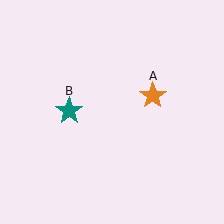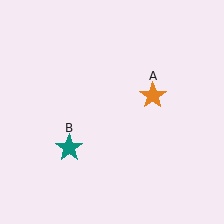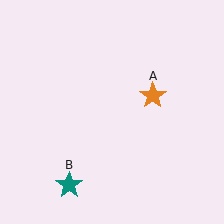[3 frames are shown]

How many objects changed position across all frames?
1 object changed position: teal star (object B).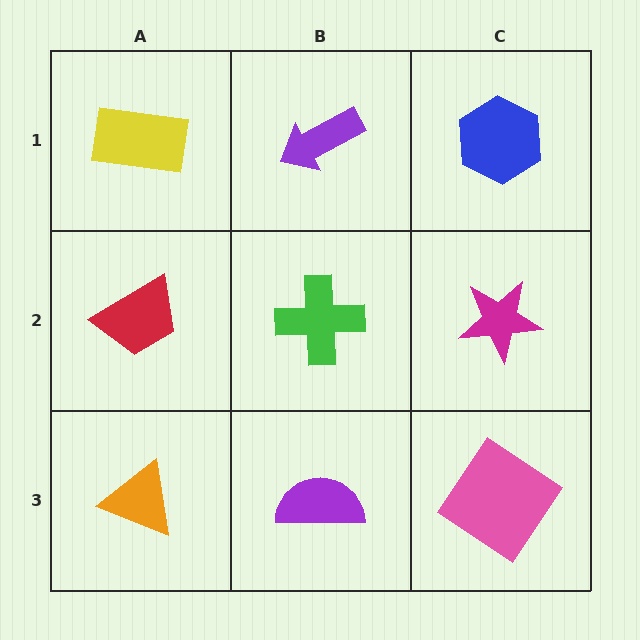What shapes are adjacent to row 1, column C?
A magenta star (row 2, column C), a purple arrow (row 1, column B).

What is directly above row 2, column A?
A yellow rectangle.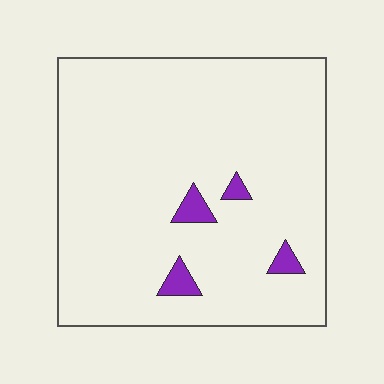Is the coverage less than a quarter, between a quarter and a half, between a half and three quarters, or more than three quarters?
Less than a quarter.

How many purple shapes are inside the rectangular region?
4.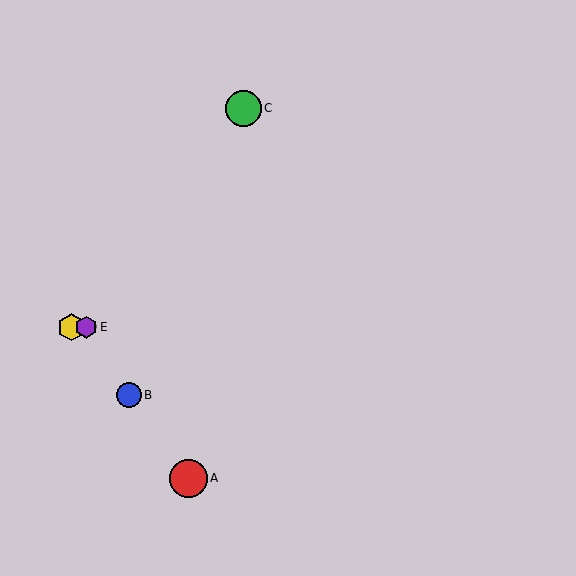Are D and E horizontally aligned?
Yes, both are at y≈327.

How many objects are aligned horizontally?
2 objects (D, E) are aligned horizontally.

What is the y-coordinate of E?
Object E is at y≈327.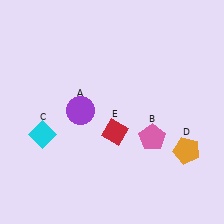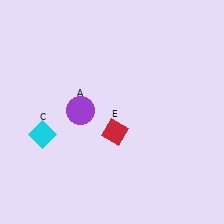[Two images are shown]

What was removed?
The orange pentagon (D), the pink pentagon (B) were removed in Image 2.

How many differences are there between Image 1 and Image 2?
There are 2 differences between the two images.